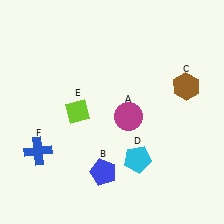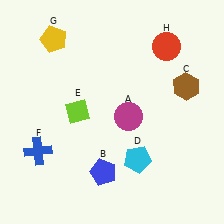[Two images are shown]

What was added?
A yellow pentagon (G), a red circle (H) were added in Image 2.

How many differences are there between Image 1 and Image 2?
There are 2 differences between the two images.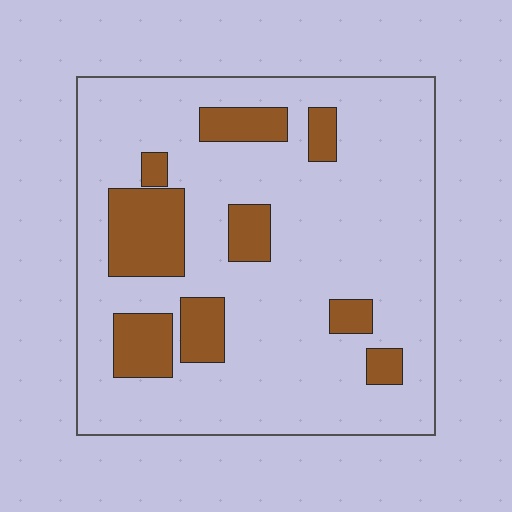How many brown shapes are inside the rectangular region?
9.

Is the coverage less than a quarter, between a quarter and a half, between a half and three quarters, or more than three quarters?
Less than a quarter.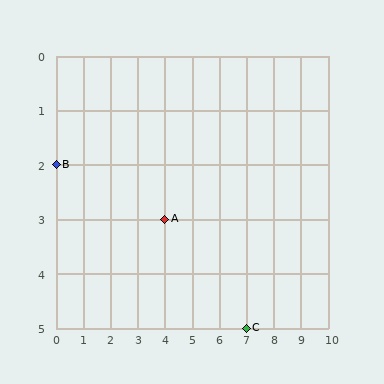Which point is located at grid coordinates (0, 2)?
Point B is at (0, 2).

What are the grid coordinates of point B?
Point B is at grid coordinates (0, 2).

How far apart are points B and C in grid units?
Points B and C are 7 columns and 3 rows apart (about 7.6 grid units diagonally).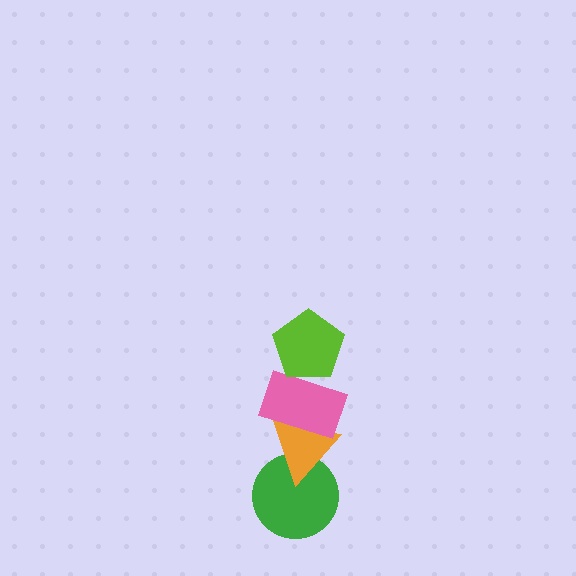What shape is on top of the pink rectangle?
The lime pentagon is on top of the pink rectangle.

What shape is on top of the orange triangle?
The pink rectangle is on top of the orange triangle.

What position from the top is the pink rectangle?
The pink rectangle is 2nd from the top.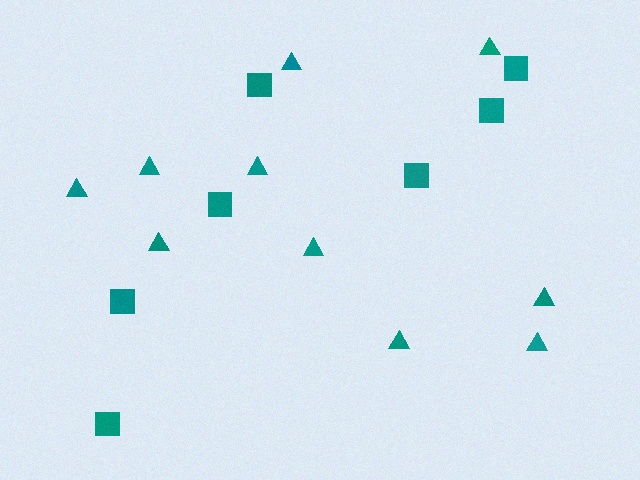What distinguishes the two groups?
There are 2 groups: one group of squares (7) and one group of triangles (10).